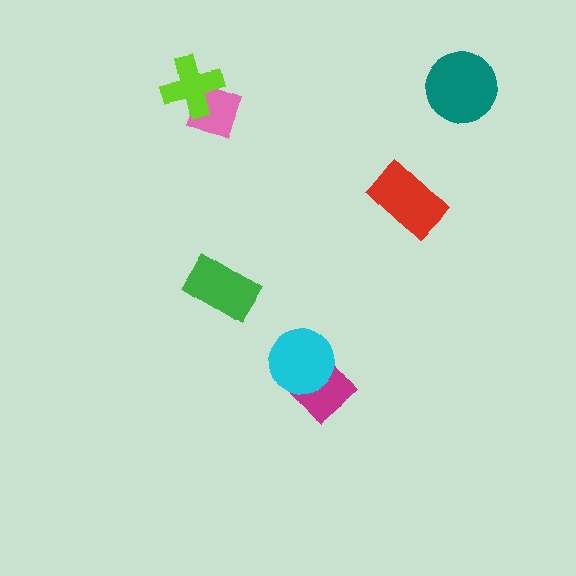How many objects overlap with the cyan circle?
1 object overlaps with the cyan circle.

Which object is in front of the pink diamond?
The lime cross is in front of the pink diamond.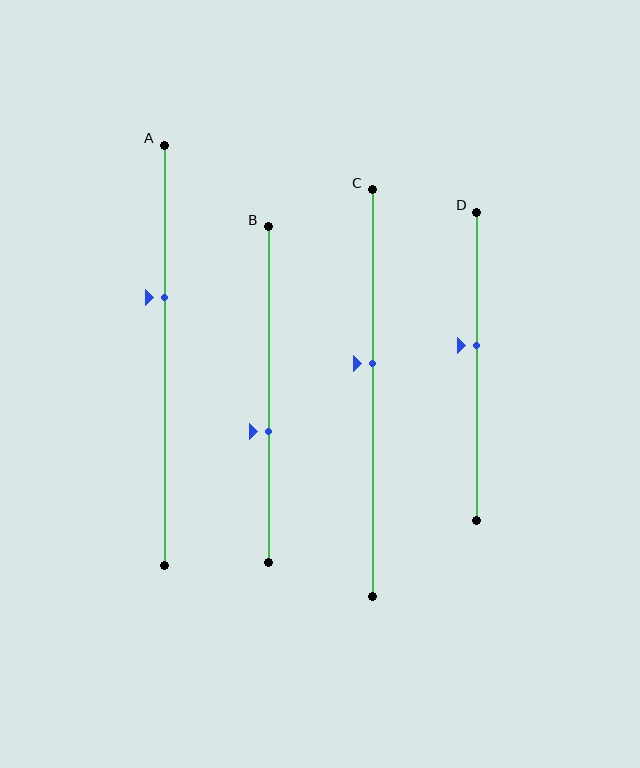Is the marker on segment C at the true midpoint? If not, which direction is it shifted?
No, the marker on segment C is shifted upward by about 7% of the segment length.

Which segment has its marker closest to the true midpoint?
Segment D has its marker closest to the true midpoint.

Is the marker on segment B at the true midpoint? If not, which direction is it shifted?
No, the marker on segment B is shifted downward by about 11% of the segment length.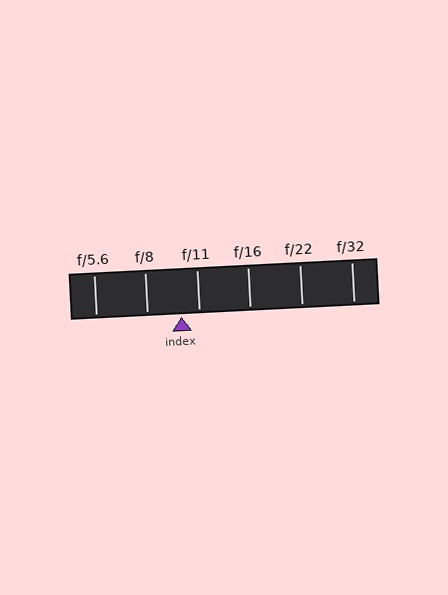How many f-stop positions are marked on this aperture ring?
There are 6 f-stop positions marked.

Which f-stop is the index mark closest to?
The index mark is closest to f/11.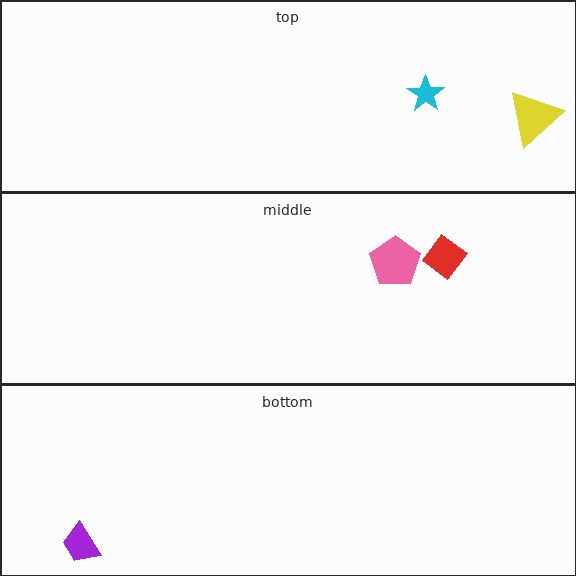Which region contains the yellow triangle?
The top region.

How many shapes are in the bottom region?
1.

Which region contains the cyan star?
The top region.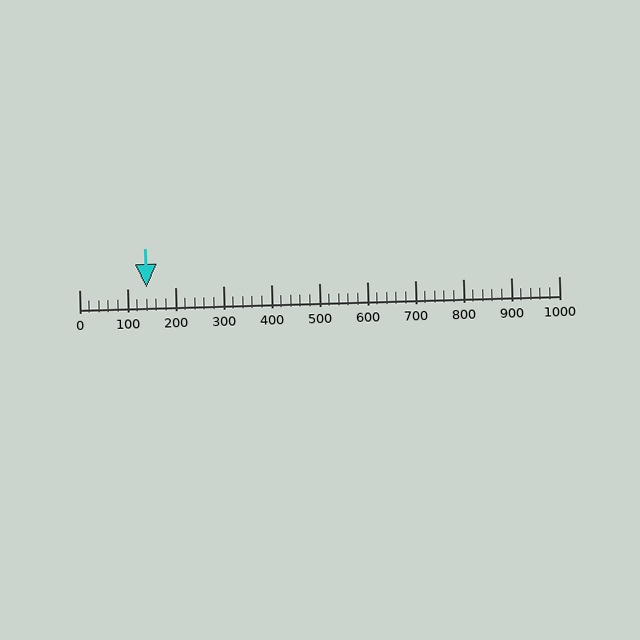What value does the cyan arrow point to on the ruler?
The cyan arrow points to approximately 140.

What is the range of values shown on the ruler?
The ruler shows values from 0 to 1000.